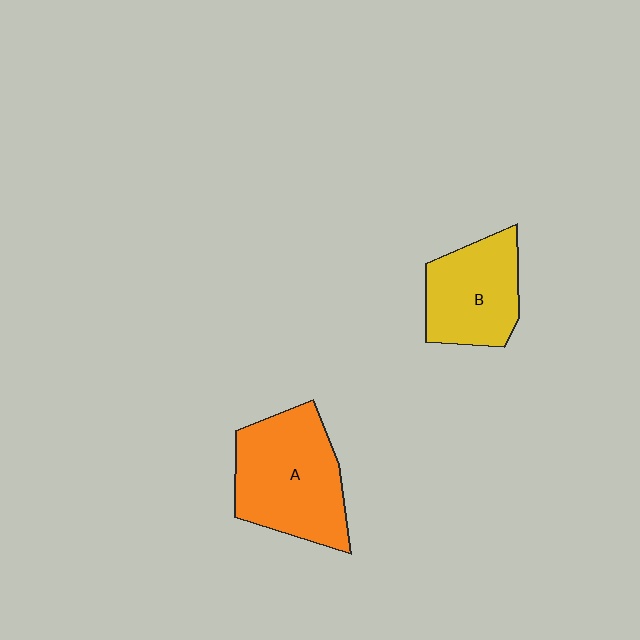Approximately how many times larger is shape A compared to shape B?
Approximately 1.3 times.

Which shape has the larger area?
Shape A (orange).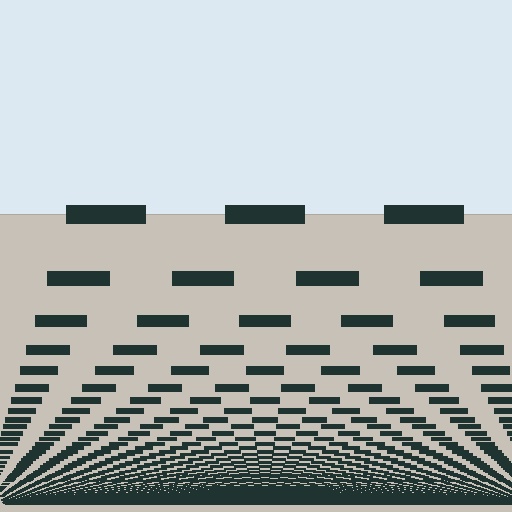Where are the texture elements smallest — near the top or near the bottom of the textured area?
Near the bottom.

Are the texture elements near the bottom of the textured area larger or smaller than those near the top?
Smaller. The gradient is inverted — elements near the bottom are smaller and denser.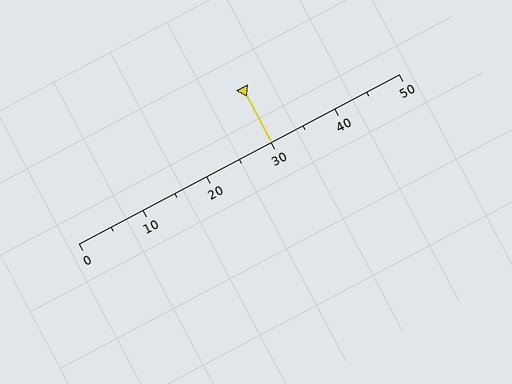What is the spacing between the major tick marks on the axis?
The major ticks are spaced 10 apart.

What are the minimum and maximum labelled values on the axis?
The axis runs from 0 to 50.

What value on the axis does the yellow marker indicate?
The marker indicates approximately 30.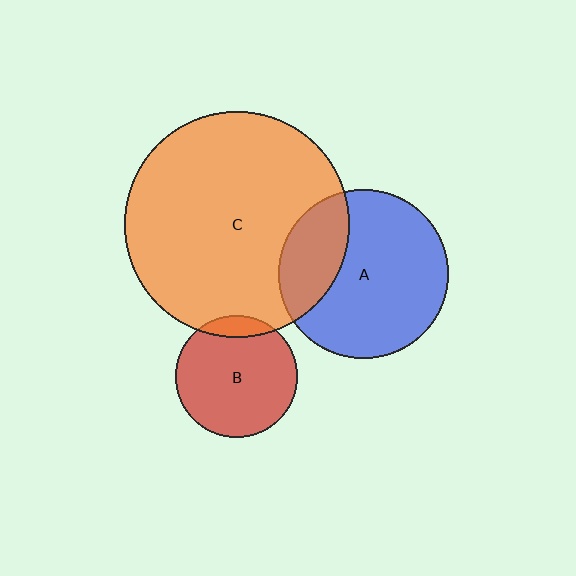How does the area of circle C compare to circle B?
Approximately 3.4 times.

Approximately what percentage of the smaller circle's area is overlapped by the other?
Approximately 10%.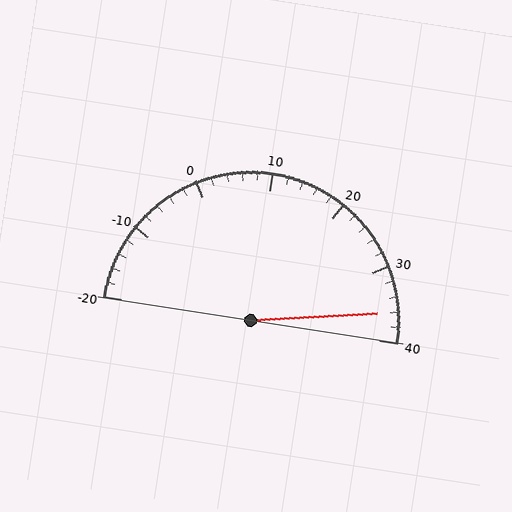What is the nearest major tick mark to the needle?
The nearest major tick mark is 40.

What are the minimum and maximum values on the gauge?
The gauge ranges from -20 to 40.